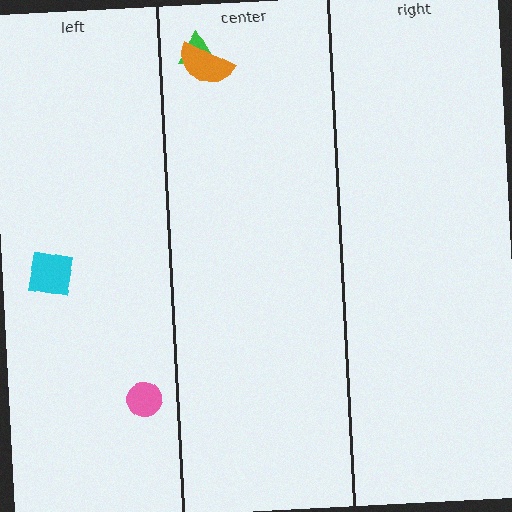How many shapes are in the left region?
2.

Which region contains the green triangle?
The center region.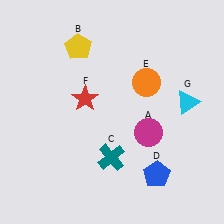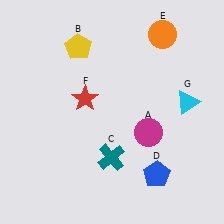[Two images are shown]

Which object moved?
The orange circle (E) moved up.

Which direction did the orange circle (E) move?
The orange circle (E) moved up.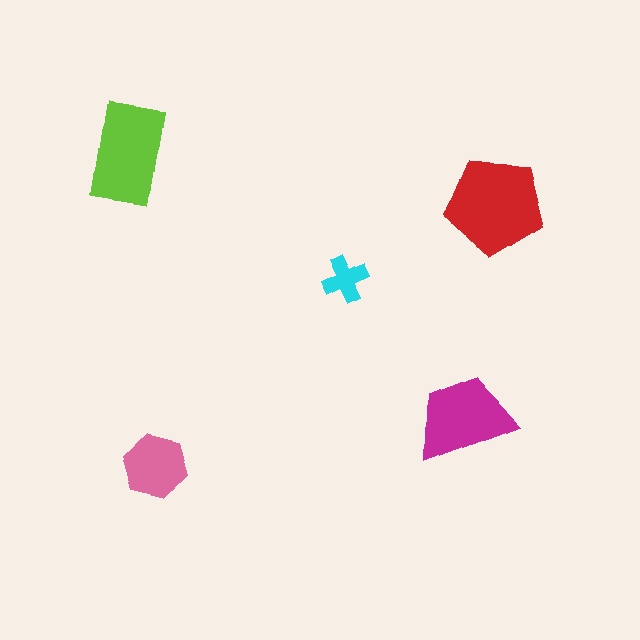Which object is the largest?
The red pentagon.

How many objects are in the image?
There are 5 objects in the image.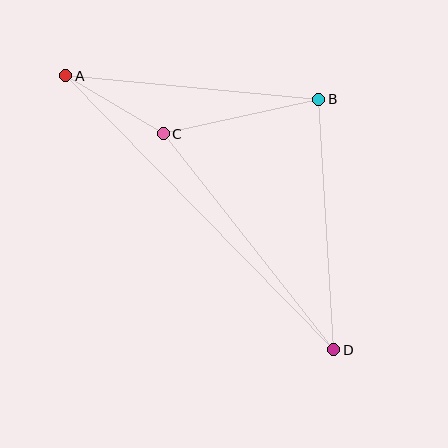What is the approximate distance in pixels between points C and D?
The distance between C and D is approximately 275 pixels.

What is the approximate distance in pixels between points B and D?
The distance between B and D is approximately 251 pixels.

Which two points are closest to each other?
Points A and C are closest to each other.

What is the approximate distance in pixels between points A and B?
The distance between A and B is approximately 254 pixels.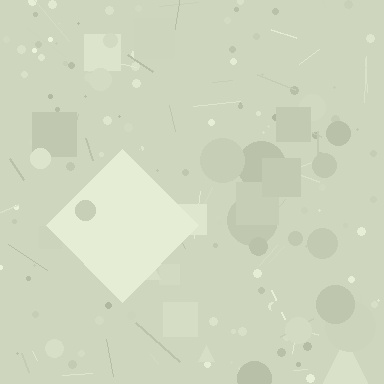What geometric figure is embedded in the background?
A diamond is embedded in the background.